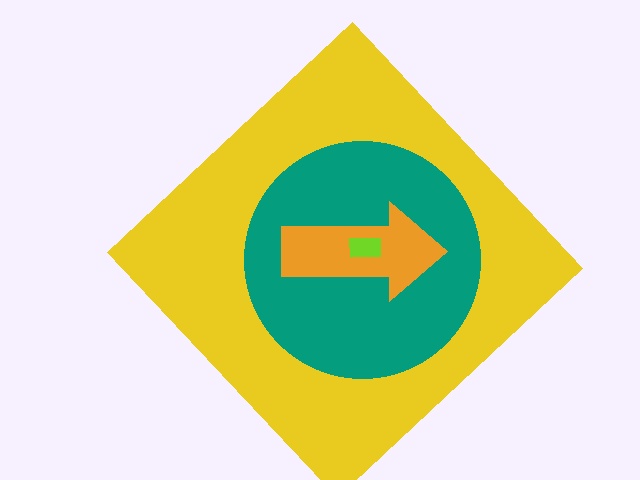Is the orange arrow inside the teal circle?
Yes.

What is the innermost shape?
The lime rectangle.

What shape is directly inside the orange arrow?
The lime rectangle.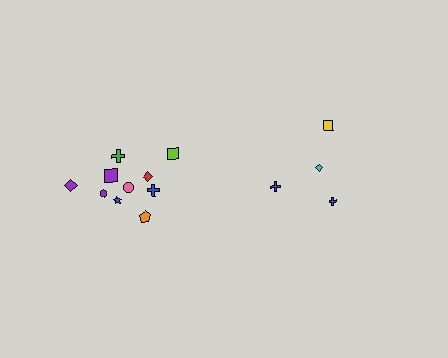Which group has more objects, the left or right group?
The left group.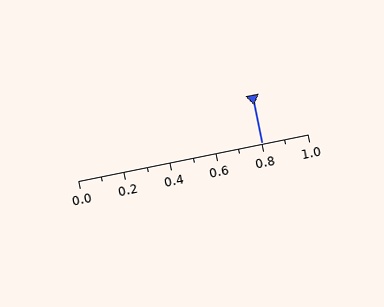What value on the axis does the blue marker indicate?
The marker indicates approximately 0.8.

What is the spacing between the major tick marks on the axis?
The major ticks are spaced 0.2 apart.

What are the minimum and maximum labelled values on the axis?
The axis runs from 0.0 to 1.0.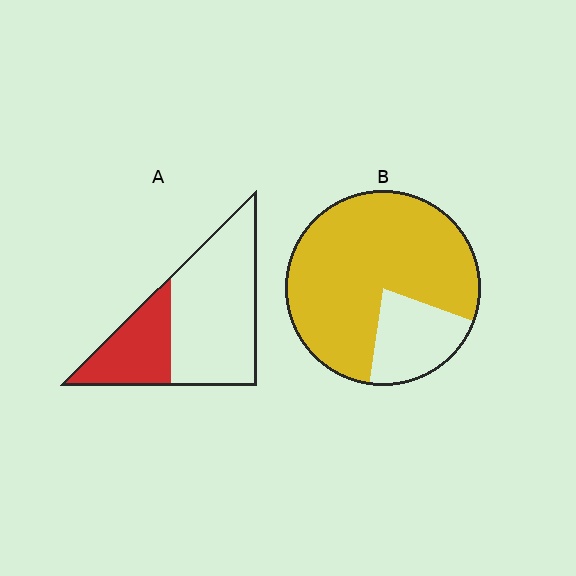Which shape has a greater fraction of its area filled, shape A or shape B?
Shape B.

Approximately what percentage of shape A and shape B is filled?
A is approximately 30% and B is approximately 80%.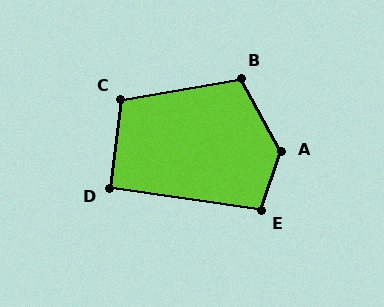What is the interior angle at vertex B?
Approximately 110 degrees (obtuse).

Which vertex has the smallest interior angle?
D, at approximately 91 degrees.